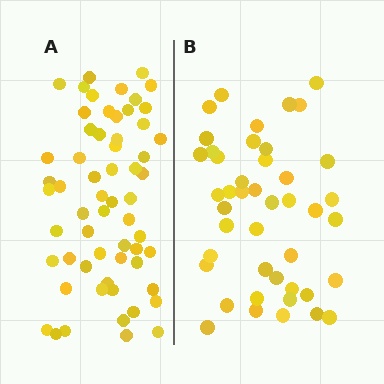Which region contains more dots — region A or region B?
Region A (the left region) has more dots.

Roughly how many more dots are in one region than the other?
Region A has approximately 15 more dots than region B.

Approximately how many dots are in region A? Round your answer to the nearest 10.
About 60 dots.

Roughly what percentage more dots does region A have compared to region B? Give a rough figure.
About 35% more.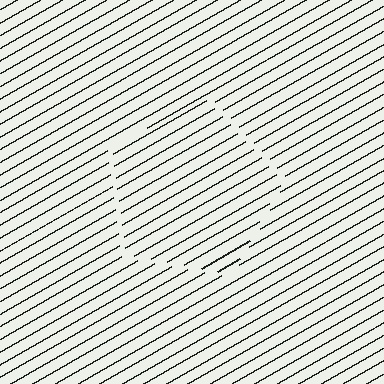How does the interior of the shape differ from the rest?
The interior of the shape contains the same grating, shifted by half a period — the contour is defined by the phase discontinuity where line-ends from the inner and outer gratings abut.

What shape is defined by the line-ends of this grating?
An illusory pentagon. The interior of the shape contains the same grating, shifted by half a period — the contour is defined by the phase discontinuity where line-ends from the inner and outer gratings abut.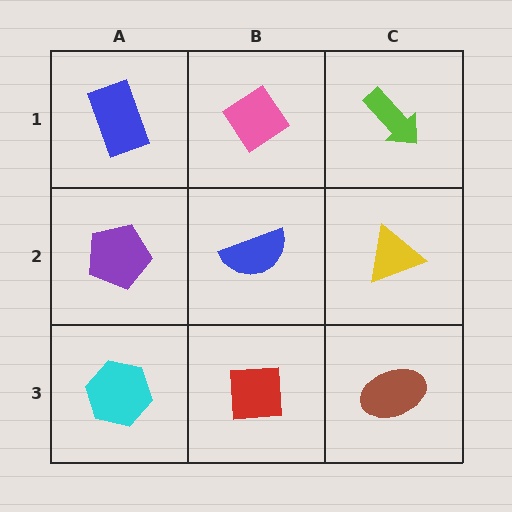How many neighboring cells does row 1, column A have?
2.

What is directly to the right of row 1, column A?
A pink diamond.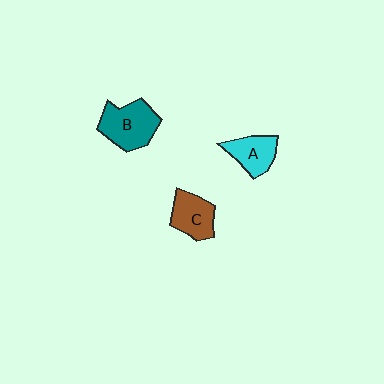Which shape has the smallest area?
Shape A (cyan).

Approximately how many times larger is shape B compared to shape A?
Approximately 1.5 times.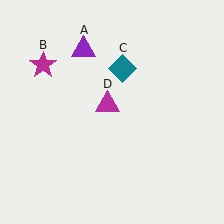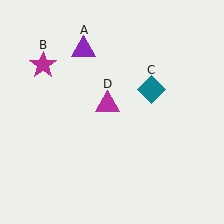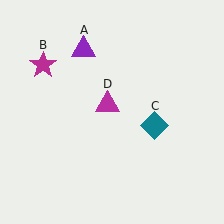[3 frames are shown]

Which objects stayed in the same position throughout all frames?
Purple triangle (object A) and magenta star (object B) and magenta triangle (object D) remained stationary.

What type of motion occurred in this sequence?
The teal diamond (object C) rotated clockwise around the center of the scene.